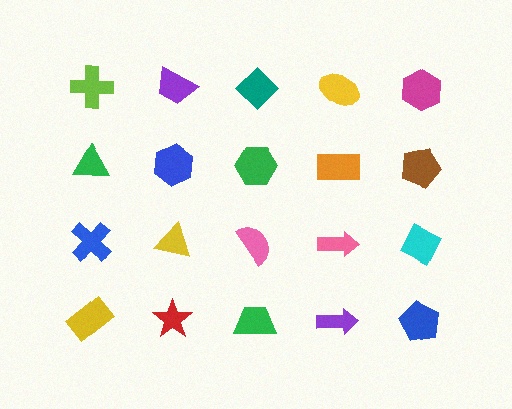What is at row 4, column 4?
A purple arrow.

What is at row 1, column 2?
A purple trapezoid.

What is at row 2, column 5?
A brown pentagon.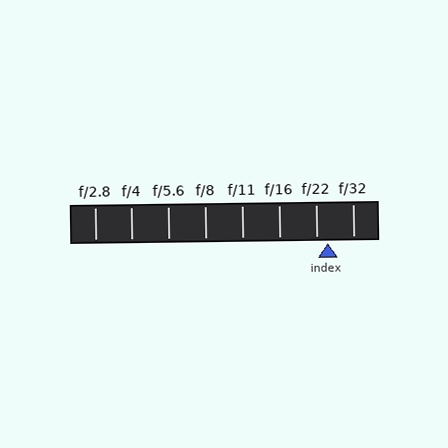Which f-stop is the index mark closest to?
The index mark is closest to f/22.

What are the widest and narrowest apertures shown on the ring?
The widest aperture shown is f/2.8 and the narrowest is f/32.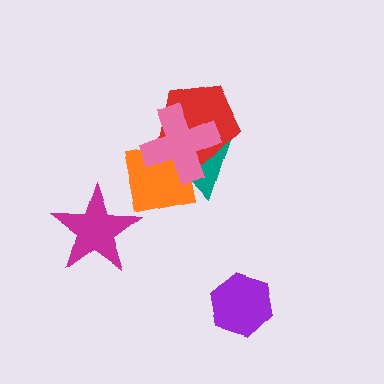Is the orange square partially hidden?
Yes, it is partially covered by another shape.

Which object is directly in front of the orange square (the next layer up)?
The teal triangle is directly in front of the orange square.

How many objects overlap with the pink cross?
3 objects overlap with the pink cross.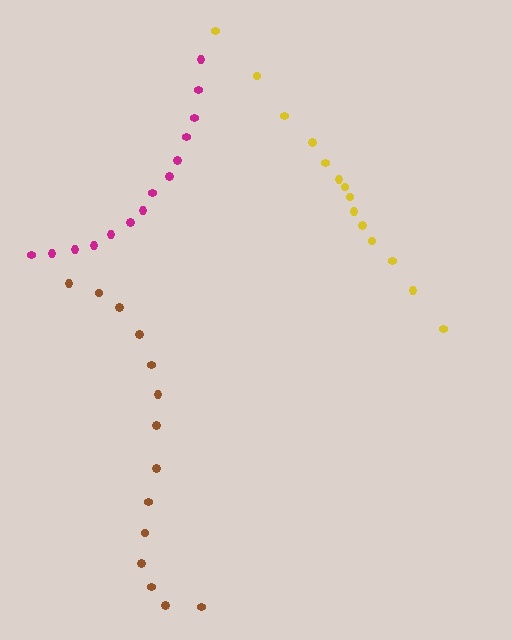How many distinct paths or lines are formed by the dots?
There are 3 distinct paths.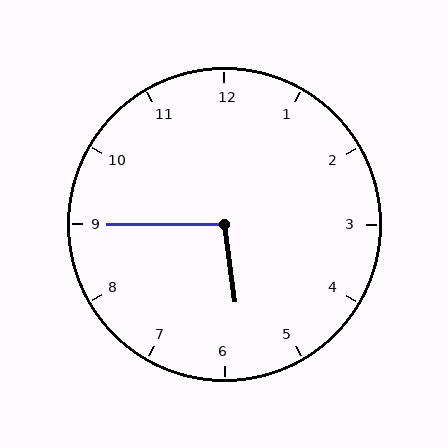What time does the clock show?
5:45.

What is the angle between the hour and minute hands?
Approximately 98 degrees.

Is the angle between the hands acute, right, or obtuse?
It is obtuse.